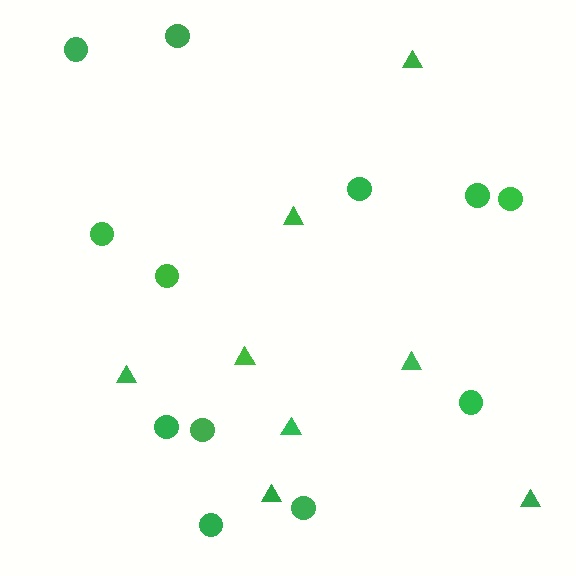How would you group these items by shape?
There are 2 groups: one group of triangles (8) and one group of circles (12).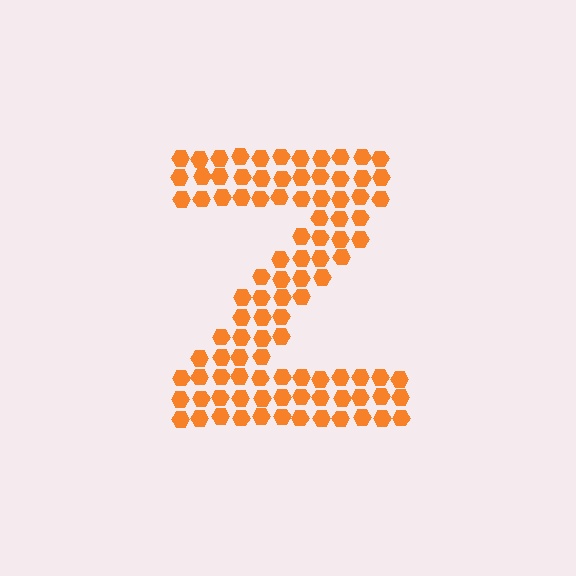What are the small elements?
The small elements are hexagons.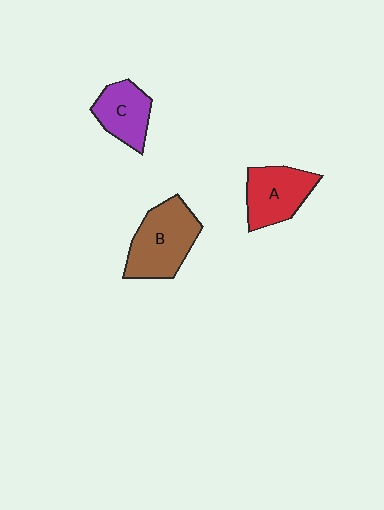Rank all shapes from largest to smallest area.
From largest to smallest: B (brown), A (red), C (purple).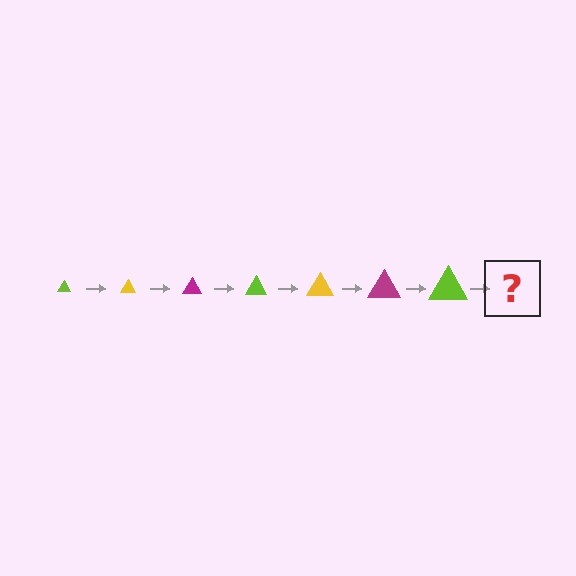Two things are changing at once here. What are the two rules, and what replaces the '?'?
The two rules are that the triangle grows larger each step and the color cycles through lime, yellow, and magenta. The '?' should be a yellow triangle, larger than the previous one.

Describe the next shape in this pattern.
It should be a yellow triangle, larger than the previous one.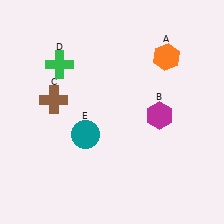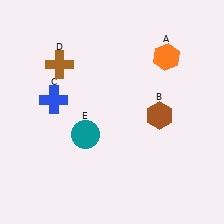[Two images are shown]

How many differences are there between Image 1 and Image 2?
There are 3 differences between the two images.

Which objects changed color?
B changed from magenta to brown. C changed from brown to blue. D changed from green to brown.